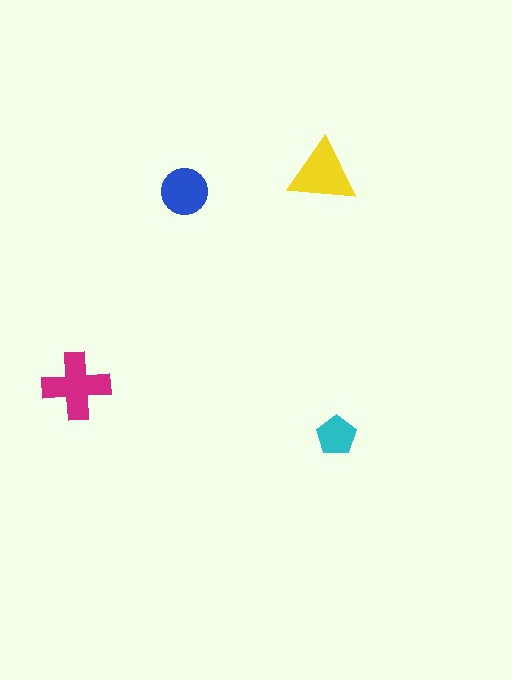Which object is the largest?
The magenta cross.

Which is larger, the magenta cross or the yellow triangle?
The magenta cross.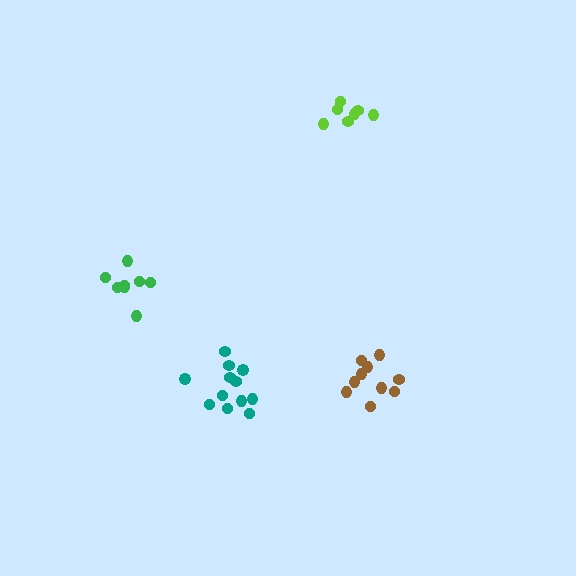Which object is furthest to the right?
The brown cluster is rightmost.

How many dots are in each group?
Group 1: 12 dots, Group 2: 8 dots, Group 3: 7 dots, Group 4: 10 dots (37 total).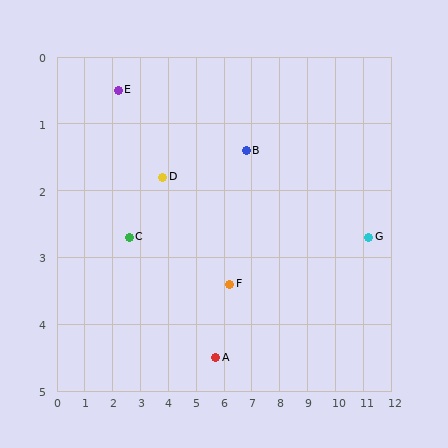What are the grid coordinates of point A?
Point A is at approximately (5.7, 4.5).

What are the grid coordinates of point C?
Point C is at approximately (2.6, 2.7).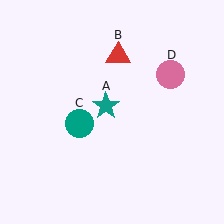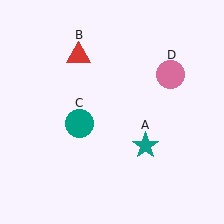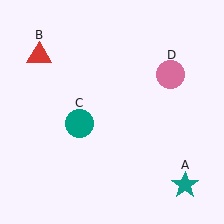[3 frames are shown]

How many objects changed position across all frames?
2 objects changed position: teal star (object A), red triangle (object B).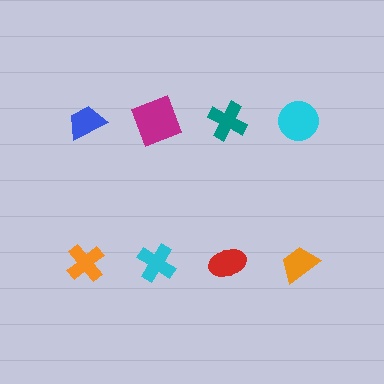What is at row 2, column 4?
An orange trapezoid.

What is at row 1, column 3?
A teal cross.